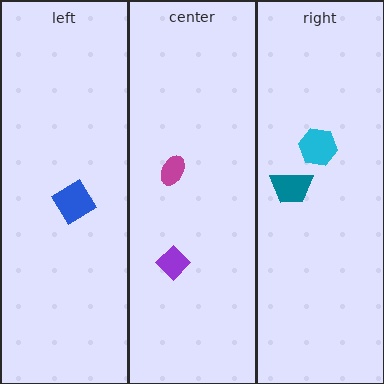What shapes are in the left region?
The blue diamond.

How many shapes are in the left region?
1.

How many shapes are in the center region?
2.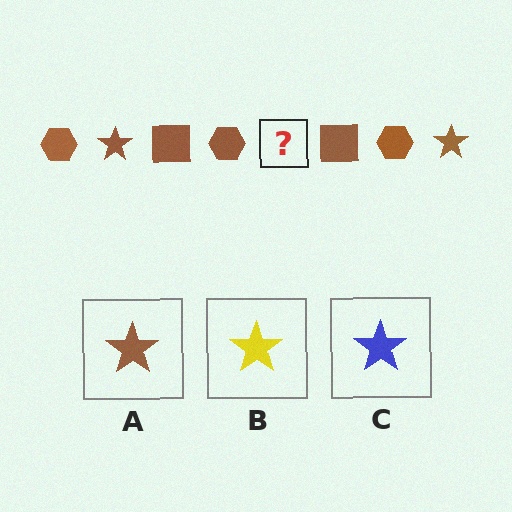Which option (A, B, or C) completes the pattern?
A.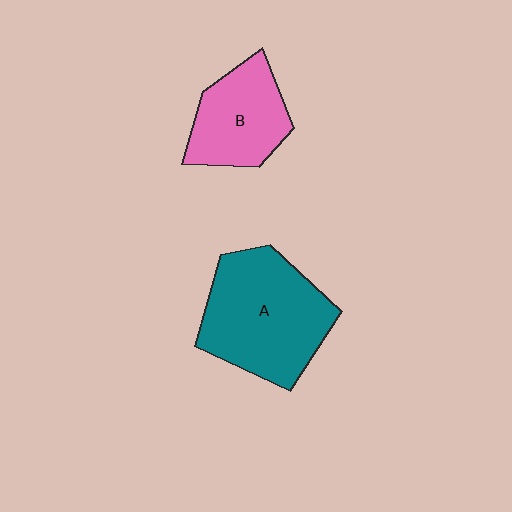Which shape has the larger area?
Shape A (teal).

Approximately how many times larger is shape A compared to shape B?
Approximately 1.6 times.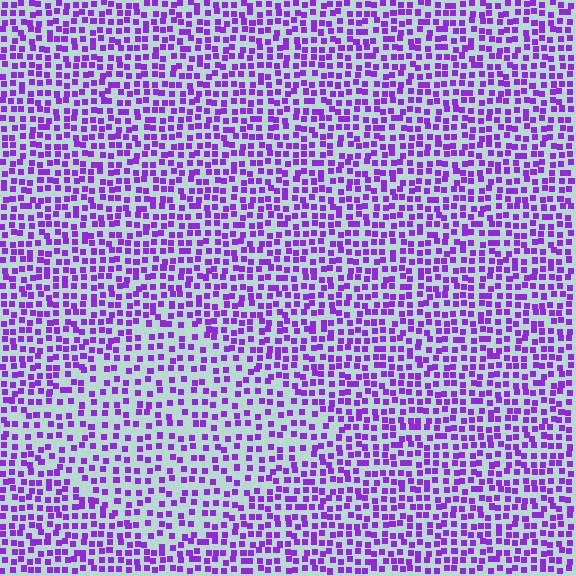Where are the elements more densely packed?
The elements are more densely packed outside the diamond boundary.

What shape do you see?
I see a diamond.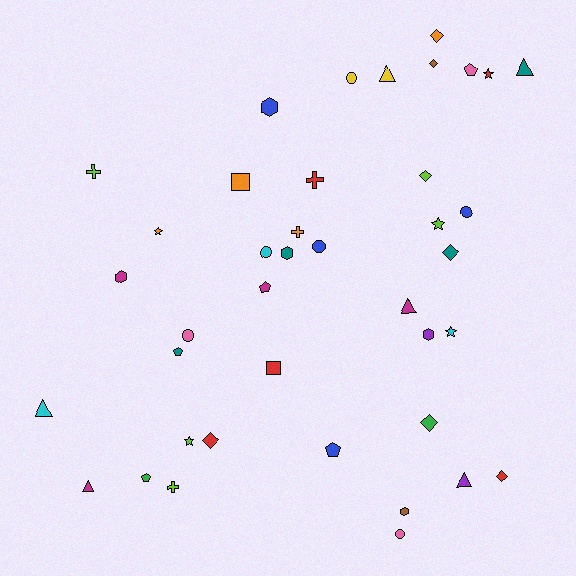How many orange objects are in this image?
There are 4 orange objects.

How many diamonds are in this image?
There are 7 diamonds.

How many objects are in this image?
There are 40 objects.